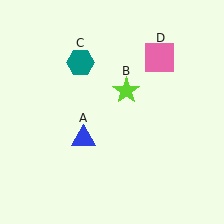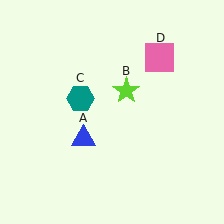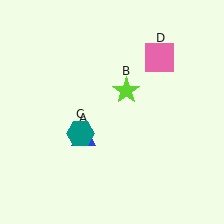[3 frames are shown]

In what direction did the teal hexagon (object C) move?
The teal hexagon (object C) moved down.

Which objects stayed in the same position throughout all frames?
Blue triangle (object A) and lime star (object B) and pink square (object D) remained stationary.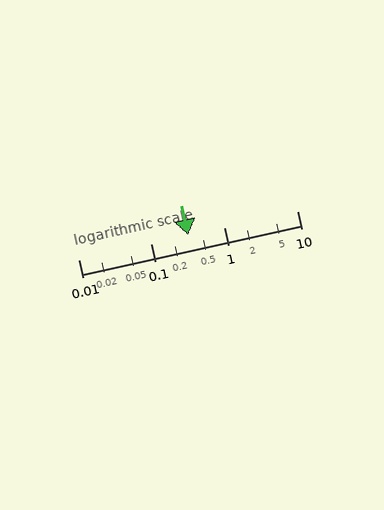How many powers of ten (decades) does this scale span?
The scale spans 3 decades, from 0.01 to 10.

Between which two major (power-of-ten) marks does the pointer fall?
The pointer is between 0.1 and 1.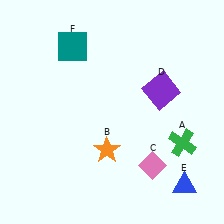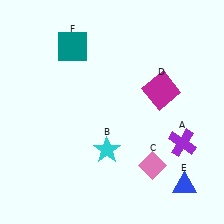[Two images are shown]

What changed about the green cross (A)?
In Image 1, A is green. In Image 2, it changed to purple.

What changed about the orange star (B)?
In Image 1, B is orange. In Image 2, it changed to cyan.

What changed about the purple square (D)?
In Image 1, D is purple. In Image 2, it changed to magenta.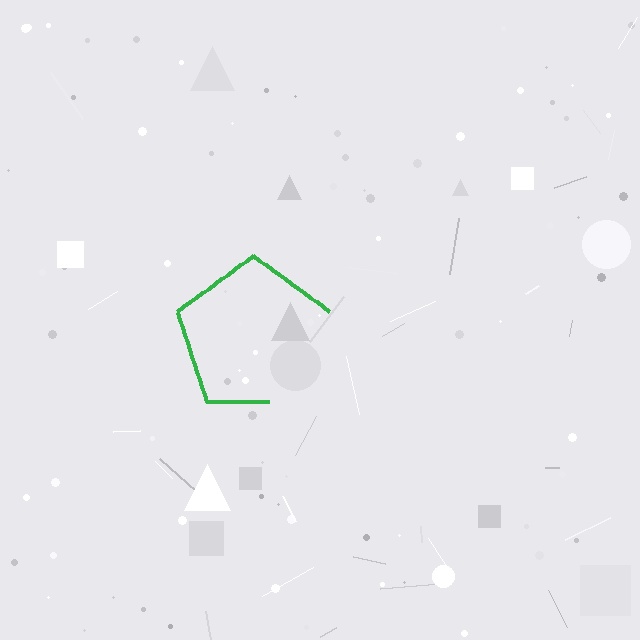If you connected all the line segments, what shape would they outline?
They would outline a pentagon.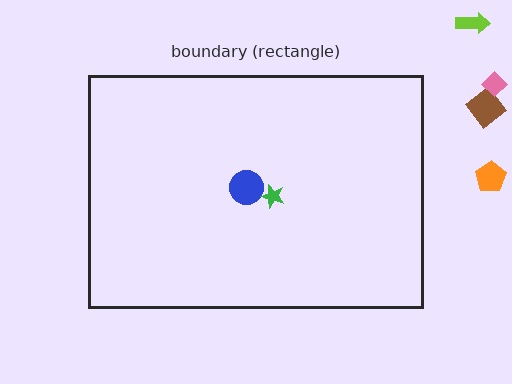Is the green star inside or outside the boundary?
Inside.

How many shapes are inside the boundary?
2 inside, 4 outside.